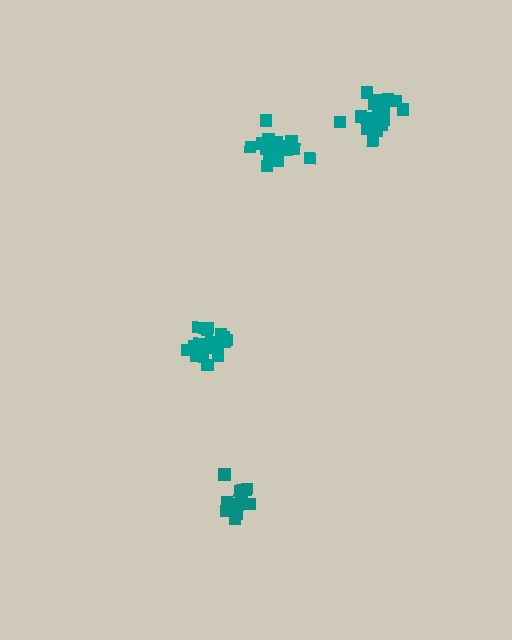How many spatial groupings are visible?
There are 4 spatial groupings.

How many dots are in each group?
Group 1: 20 dots, Group 2: 18 dots, Group 3: 19 dots, Group 4: 16 dots (73 total).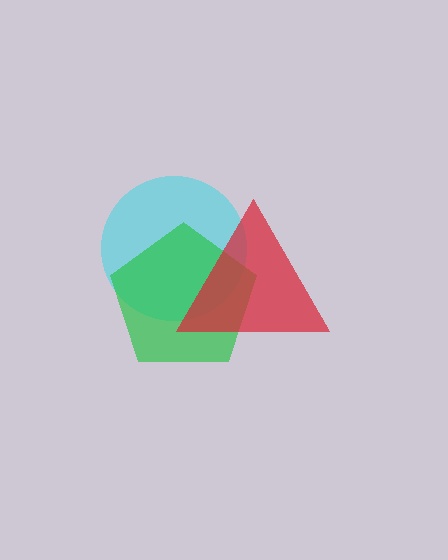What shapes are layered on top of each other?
The layered shapes are: a cyan circle, a green pentagon, a red triangle.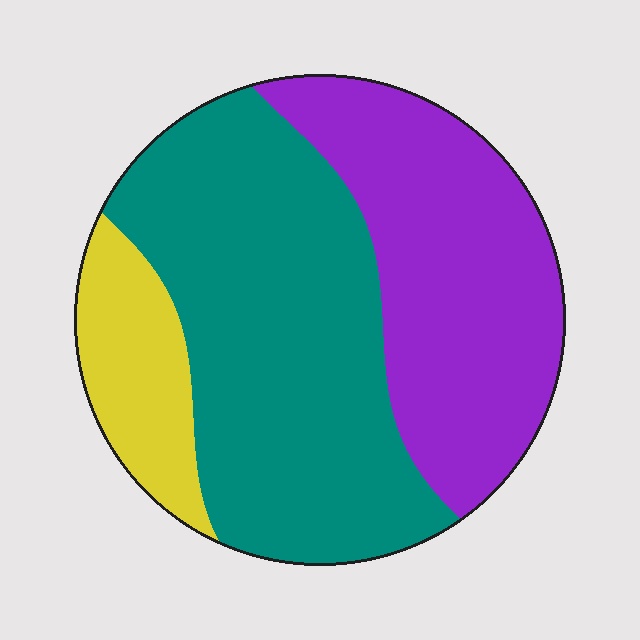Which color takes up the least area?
Yellow, at roughly 15%.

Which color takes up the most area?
Teal, at roughly 50%.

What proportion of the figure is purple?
Purple takes up between a quarter and a half of the figure.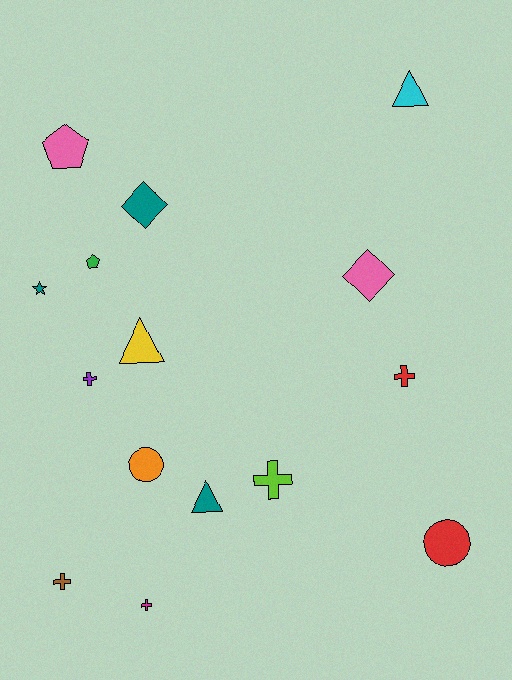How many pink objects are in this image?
There are 2 pink objects.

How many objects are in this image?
There are 15 objects.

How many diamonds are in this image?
There are 2 diamonds.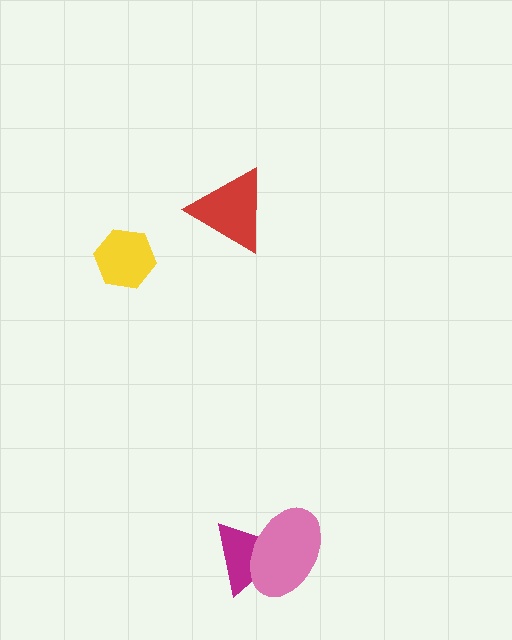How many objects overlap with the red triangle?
0 objects overlap with the red triangle.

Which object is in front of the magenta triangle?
The pink ellipse is in front of the magenta triangle.